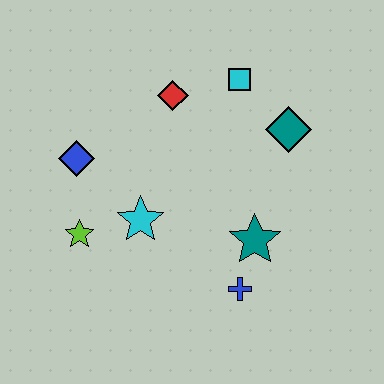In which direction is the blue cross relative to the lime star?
The blue cross is to the right of the lime star.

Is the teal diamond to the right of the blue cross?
Yes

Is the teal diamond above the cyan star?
Yes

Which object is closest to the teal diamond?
The cyan square is closest to the teal diamond.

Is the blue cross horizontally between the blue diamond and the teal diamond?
Yes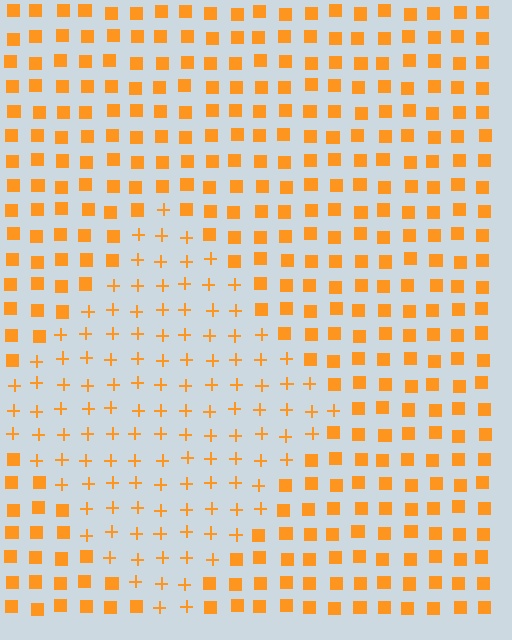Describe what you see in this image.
The image is filled with small orange elements arranged in a uniform grid. A diamond-shaped region contains plus signs, while the surrounding area contains squares. The boundary is defined purely by the change in element shape.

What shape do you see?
I see a diamond.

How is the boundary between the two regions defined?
The boundary is defined by a change in element shape: plus signs inside vs. squares outside. All elements share the same color and spacing.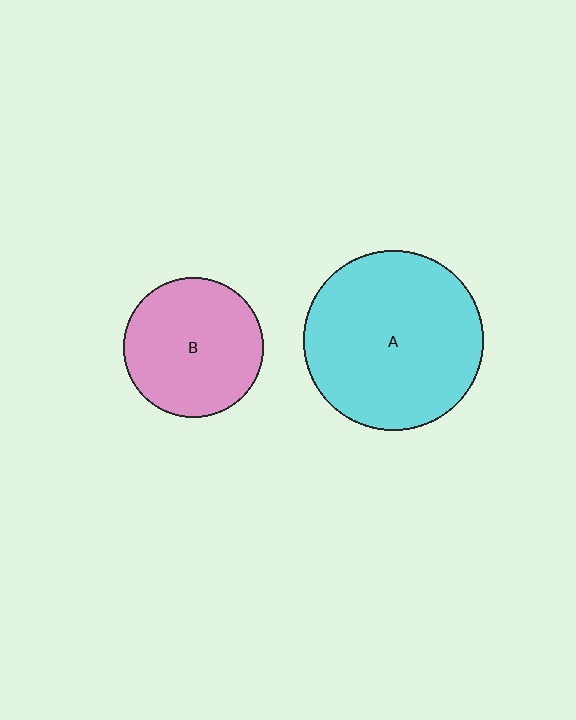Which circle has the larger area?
Circle A (cyan).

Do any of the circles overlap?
No, none of the circles overlap.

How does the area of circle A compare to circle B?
Approximately 1.7 times.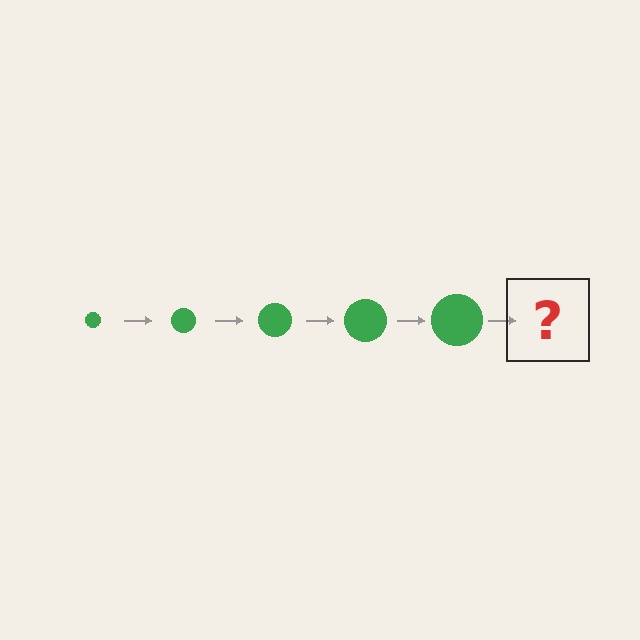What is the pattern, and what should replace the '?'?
The pattern is that the circle gets progressively larger each step. The '?' should be a green circle, larger than the previous one.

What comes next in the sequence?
The next element should be a green circle, larger than the previous one.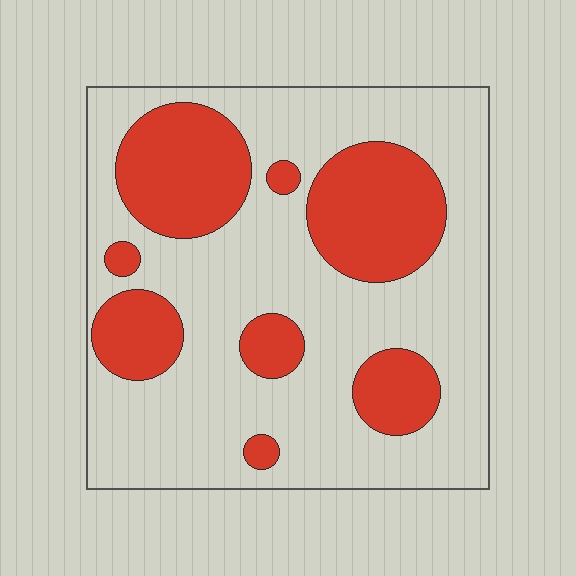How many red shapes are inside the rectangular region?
8.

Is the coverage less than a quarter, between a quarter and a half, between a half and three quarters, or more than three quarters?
Between a quarter and a half.